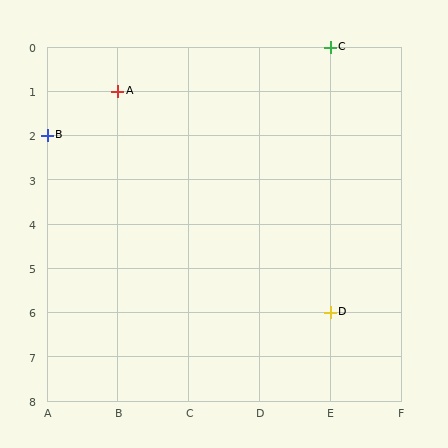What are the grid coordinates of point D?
Point D is at grid coordinates (E, 6).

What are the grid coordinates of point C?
Point C is at grid coordinates (E, 0).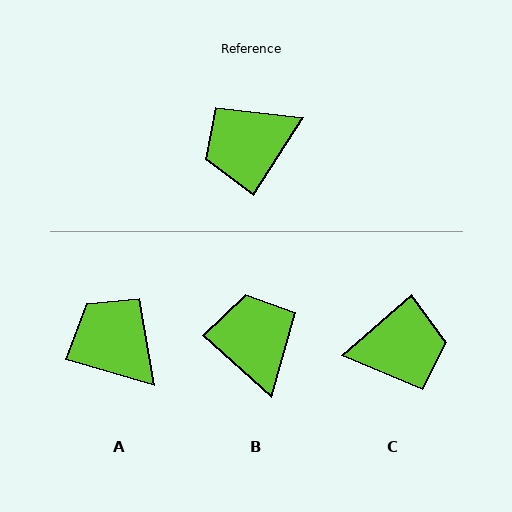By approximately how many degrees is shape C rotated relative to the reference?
Approximately 164 degrees counter-clockwise.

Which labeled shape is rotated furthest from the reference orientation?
C, about 164 degrees away.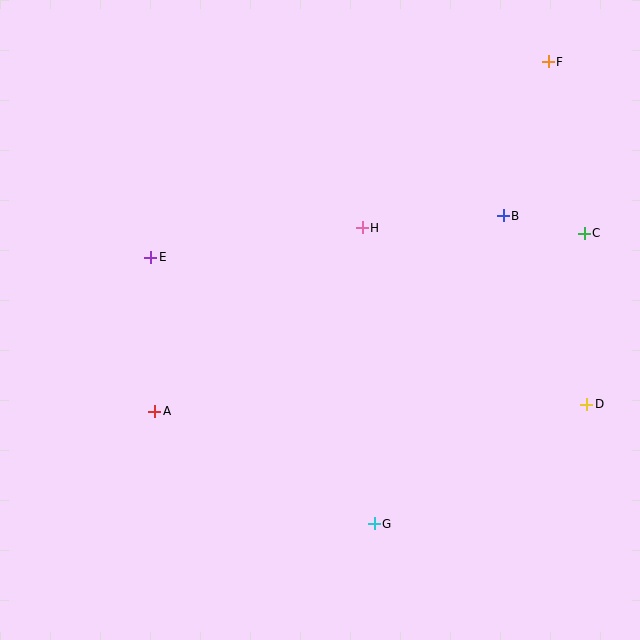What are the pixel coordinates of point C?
Point C is at (584, 233).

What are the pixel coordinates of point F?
Point F is at (548, 62).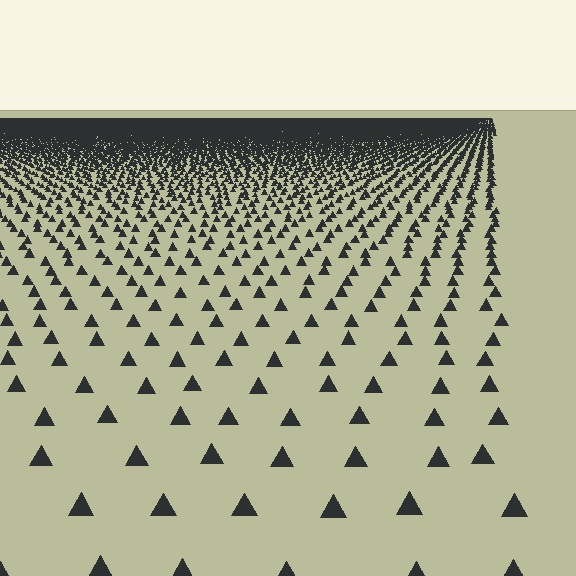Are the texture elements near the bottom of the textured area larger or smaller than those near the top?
Larger. Near the bottom, elements are closer to the viewer and appear at a bigger on-screen size.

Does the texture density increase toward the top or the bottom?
Density increases toward the top.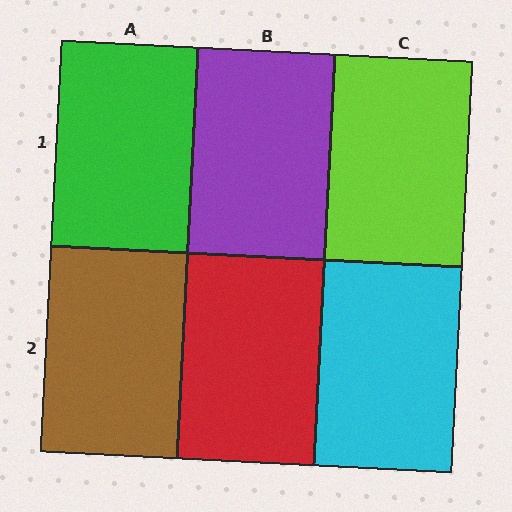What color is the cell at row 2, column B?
Red.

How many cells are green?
1 cell is green.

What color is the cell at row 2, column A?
Brown.